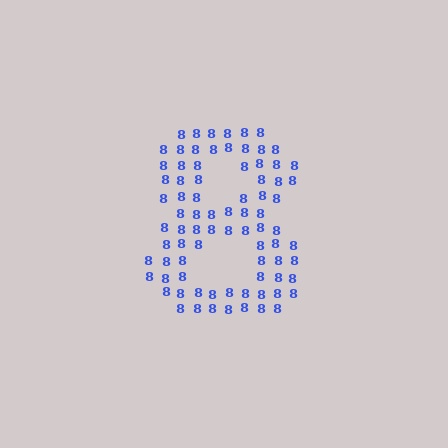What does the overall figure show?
The overall figure shows the digit 8.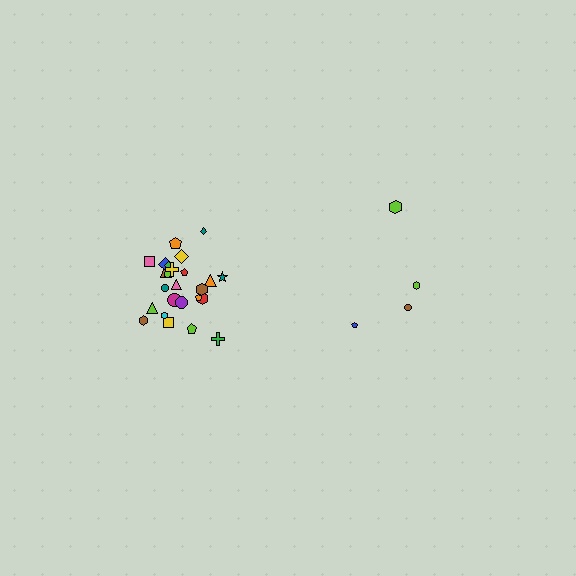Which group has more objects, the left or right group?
The left group.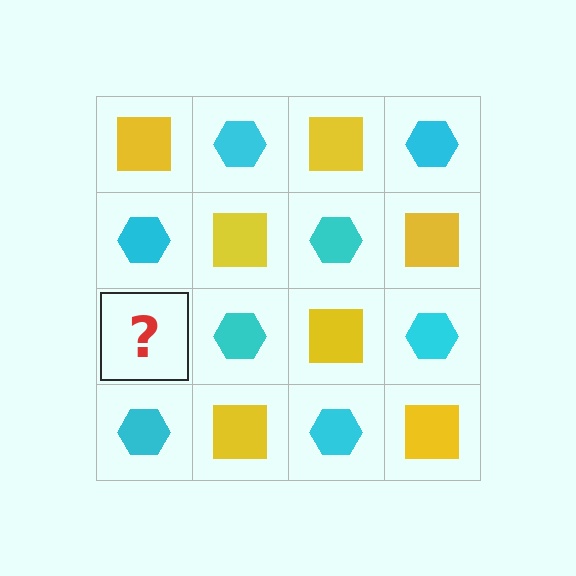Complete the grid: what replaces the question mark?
The question mark should be replaced with a yellow square.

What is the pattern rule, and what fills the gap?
The rule is that it alternates yellow square and cyan hexagon in a checkerboard pattern. The gap should be filled with a yellow square.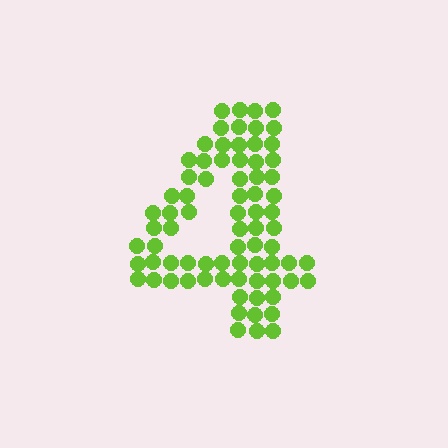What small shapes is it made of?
It is made of small circles.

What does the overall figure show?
The overall figure shows the digit 4.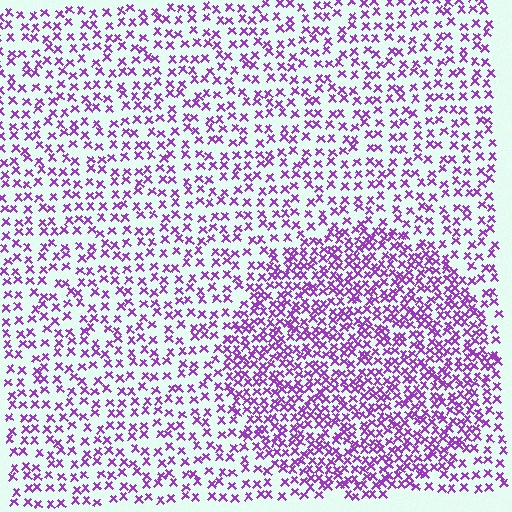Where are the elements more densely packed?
The elements are more densely packed inside the circle boundary.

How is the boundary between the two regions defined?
The boundary is defined by a change in element density (approximately 1.9x ratio). All elements are the same color, size, and shape.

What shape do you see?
I see a circle.